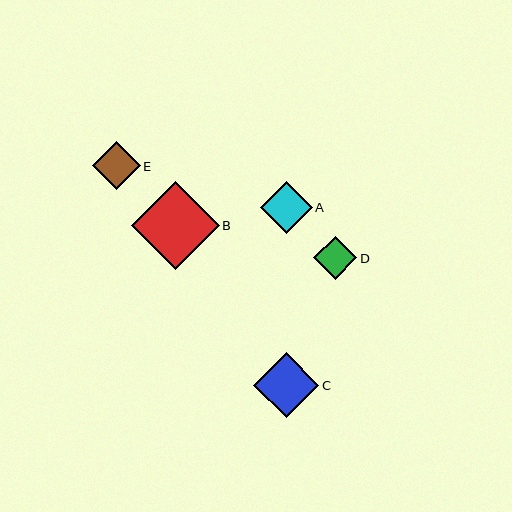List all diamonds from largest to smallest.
From largest to smallest: B, C, A, E, D.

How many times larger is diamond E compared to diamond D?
Diamond E is approximately 1.1 times the size of diamond D.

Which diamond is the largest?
Diamond B is the largest with a size of approximately 88 pixels.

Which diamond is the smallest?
Diamond D is the smallest with a size of approximately 43 pixels.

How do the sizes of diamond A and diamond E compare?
Diamond A and diamond E are approximately the same size.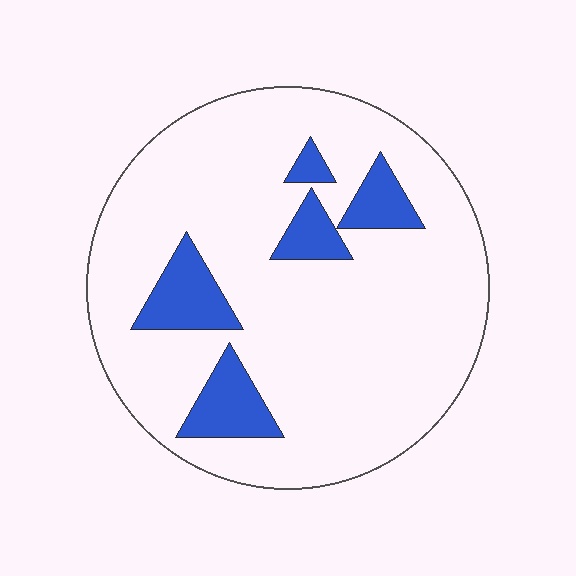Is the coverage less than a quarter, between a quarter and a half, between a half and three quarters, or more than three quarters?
Less than a quarter.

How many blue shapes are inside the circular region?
5.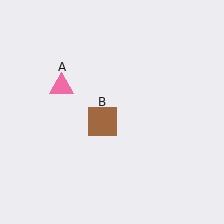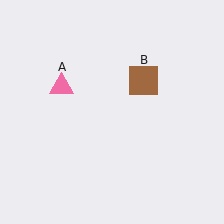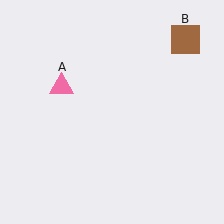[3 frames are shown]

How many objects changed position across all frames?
1 object changed position: brown square (object B).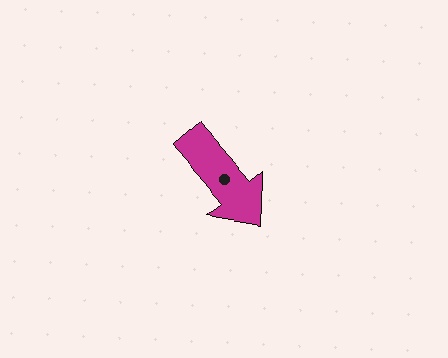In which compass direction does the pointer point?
Southeast.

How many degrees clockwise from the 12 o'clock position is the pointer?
Approximately 139 degrees.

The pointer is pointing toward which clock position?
Roughly 5 o'clock.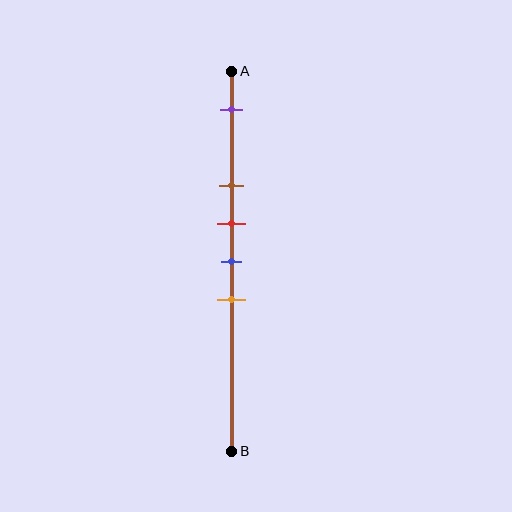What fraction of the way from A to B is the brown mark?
The brown mark is approximately 30% (0.3) of the way from A to B.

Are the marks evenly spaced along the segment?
No, the marks are not evenly spaced.